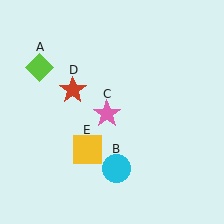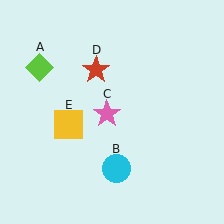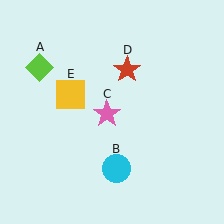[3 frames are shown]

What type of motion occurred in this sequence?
The red star (object D), yellow square (object E) rotated clockwise around the center of the scene.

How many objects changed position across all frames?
2 objects changed position: red star (object D), yellow square (object E).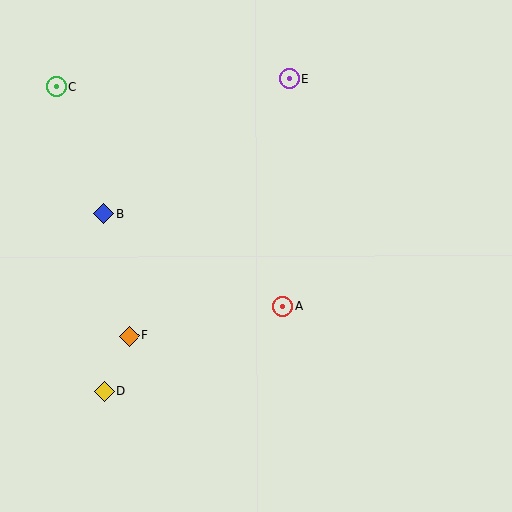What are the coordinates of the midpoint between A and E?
The midpoint between A and E is at (286, 192).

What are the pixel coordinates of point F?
Point F is at (130, 336).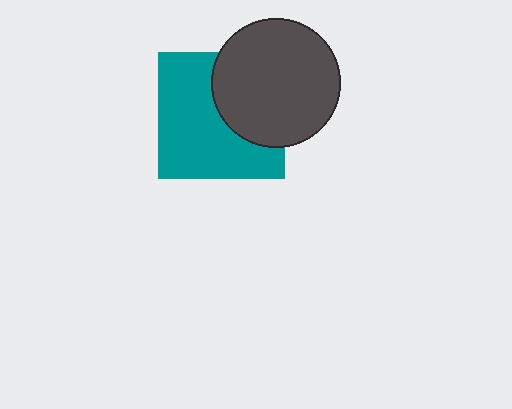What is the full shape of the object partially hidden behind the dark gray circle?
The partially hidden object is a teal square.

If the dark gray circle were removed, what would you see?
You would see the complete teal square.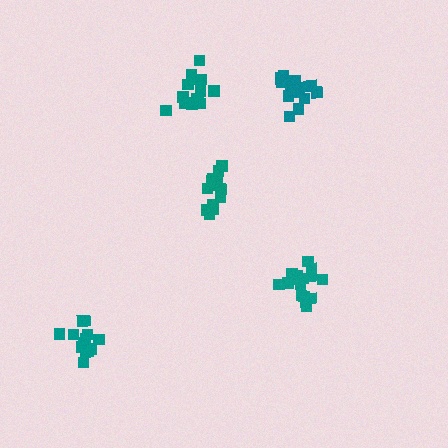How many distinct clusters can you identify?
There are 5 distinct clusters.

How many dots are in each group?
Group 1: 15 dots, Group 2: 16 dots, Group 3: 15 dots, Group 4: 15 dots, Group 5: 18 dots (79 total).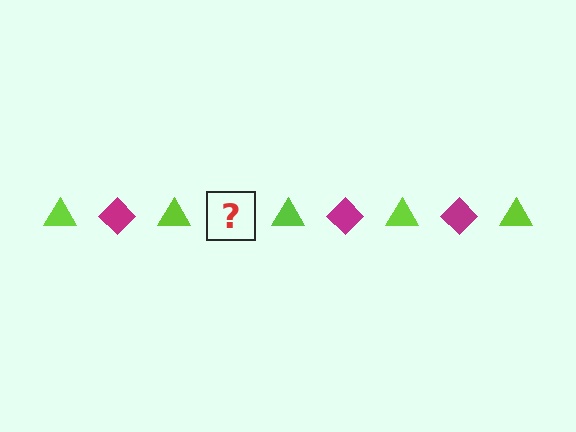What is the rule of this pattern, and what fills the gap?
The rule is that the pattern alternates between lime triangle and magenta diamond. The gap should be filled with a magenta diamond.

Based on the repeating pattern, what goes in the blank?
The blank should be a magenta diamond.